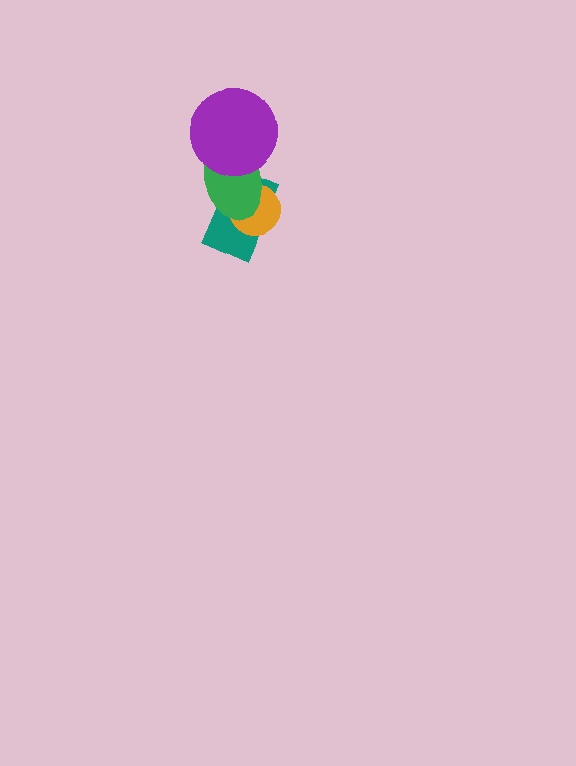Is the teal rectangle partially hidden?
Yes, it is partially covered by another shape.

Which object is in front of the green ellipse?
The purple circle is in front of the green ellipse.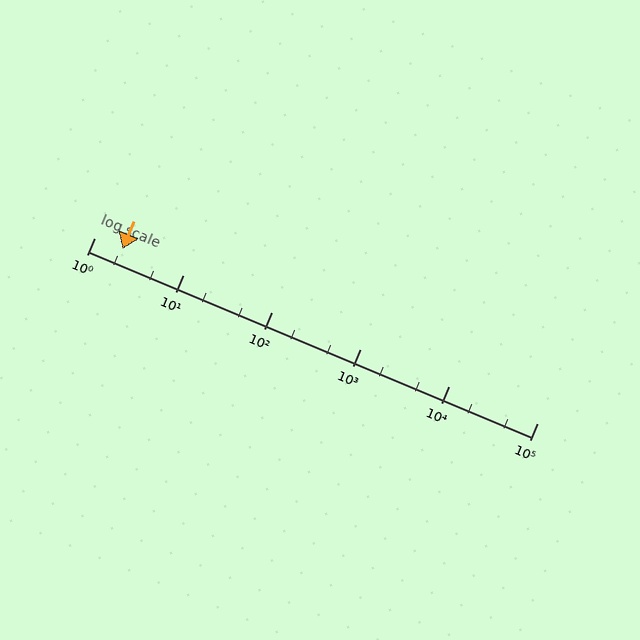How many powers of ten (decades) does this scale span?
The scale spans 5 decades, from 1 to 100000.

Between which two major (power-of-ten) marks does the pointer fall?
The pointer is between 1 and 10.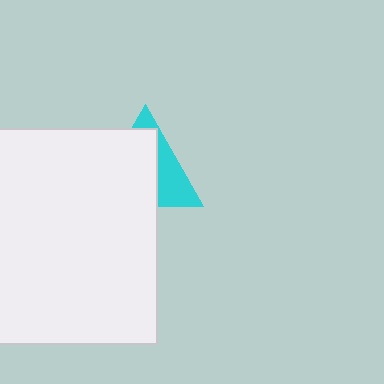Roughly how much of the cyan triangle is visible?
A small part of it is visible (roughly 37%).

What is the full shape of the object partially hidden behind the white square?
The partially hidden object is a cyan triangle.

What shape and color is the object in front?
The object in front is a white square.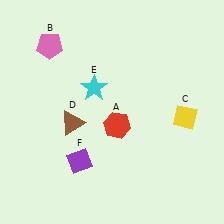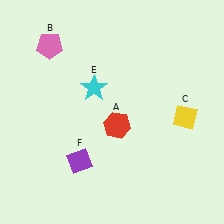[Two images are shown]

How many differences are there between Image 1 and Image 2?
There is 1 difference between the two images.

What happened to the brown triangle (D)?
The brown triangle (D) was removed in Image 2. It was in the bottom-left area of Image 1.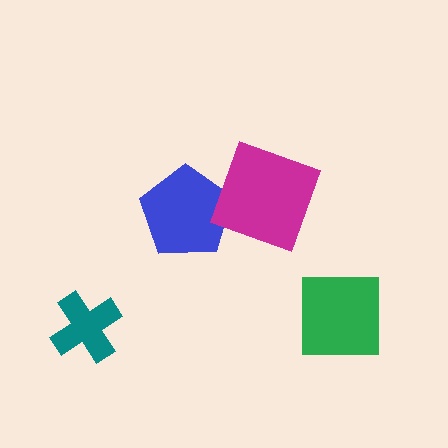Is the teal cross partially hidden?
No, no other shape covers it.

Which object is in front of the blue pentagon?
The magenta square is in front of the blue pentagon.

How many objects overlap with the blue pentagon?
1 object overlaps with the blue pentagon.